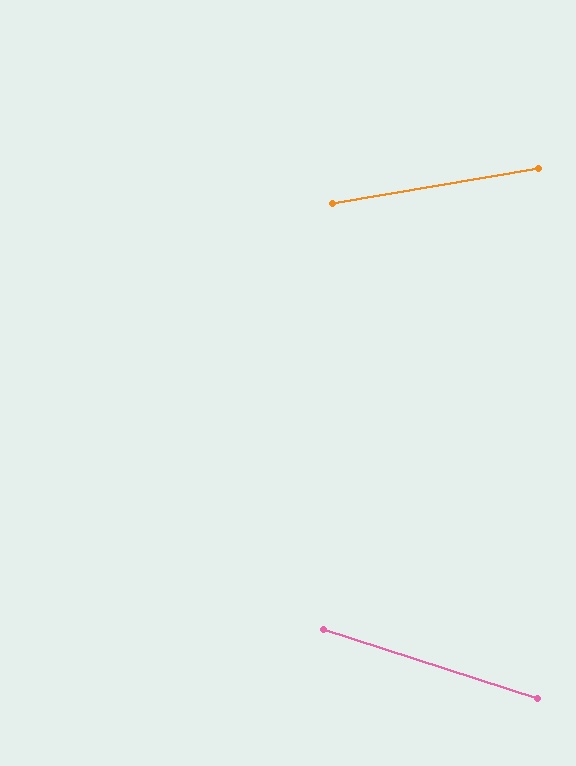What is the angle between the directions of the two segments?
Approximately 28 degrees.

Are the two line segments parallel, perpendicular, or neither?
Neither parallel nor perpendicular — they differ by about 28°.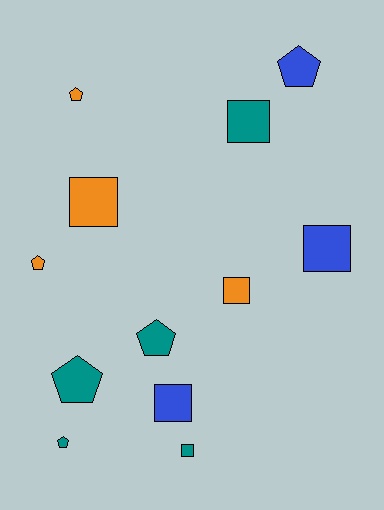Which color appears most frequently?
Teal, with 5 objects.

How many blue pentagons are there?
There is 1 blue pentagon.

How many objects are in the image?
There are 12 objects.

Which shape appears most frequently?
Square, with 6 objects.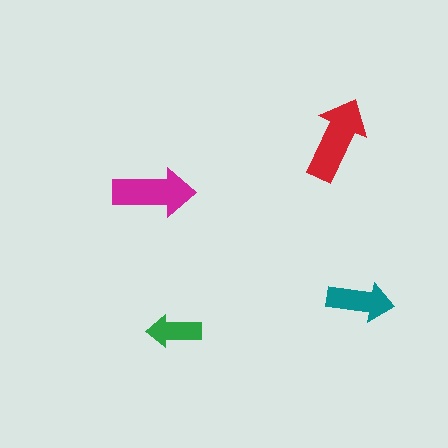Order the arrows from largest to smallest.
the red one, the magenta one, the teal one, the green one.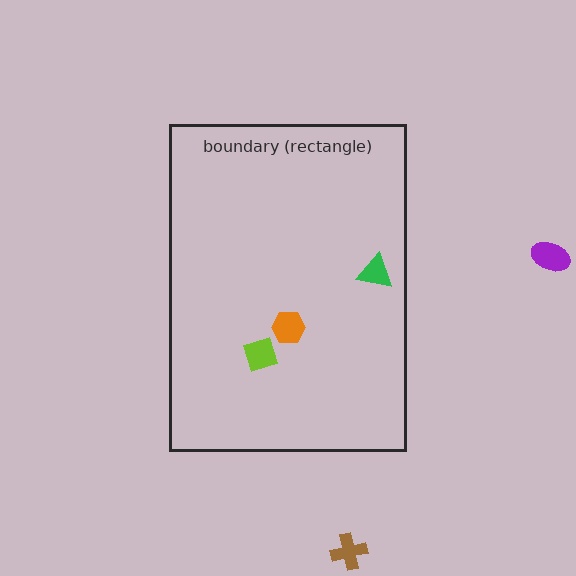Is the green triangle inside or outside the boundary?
Inside.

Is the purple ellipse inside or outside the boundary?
Outside.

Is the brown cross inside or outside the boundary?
Outside.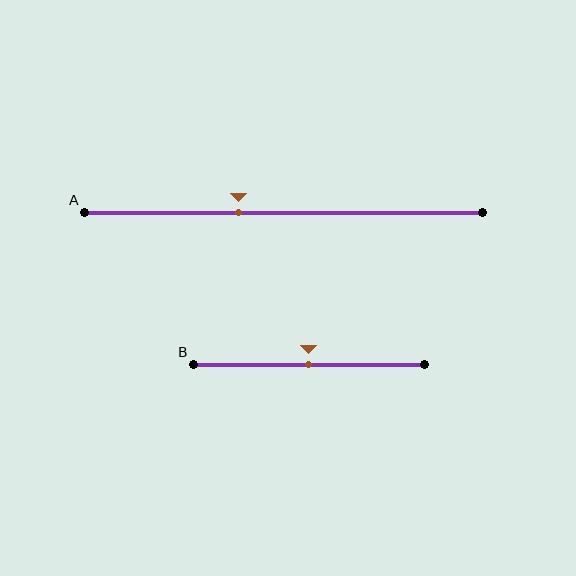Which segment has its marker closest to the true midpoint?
Segment B has its marker closest to the true midpoint.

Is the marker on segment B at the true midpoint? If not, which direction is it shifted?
Yes, the marker on segment B is at the true midpoint.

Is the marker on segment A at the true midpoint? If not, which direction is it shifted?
No, the marker on segment A is shifted to the left by about 11% of the segment length.